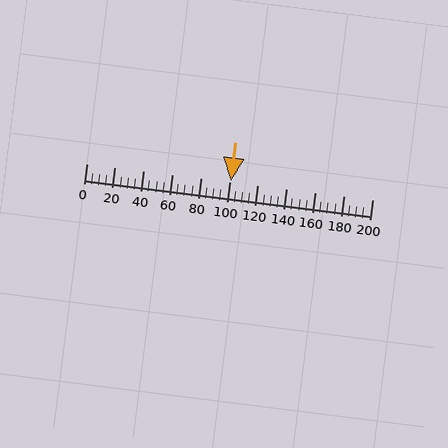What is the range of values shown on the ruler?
The ruler shows values from 0 to 200.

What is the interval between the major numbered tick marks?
The major tick marks are spaced 20 units apart.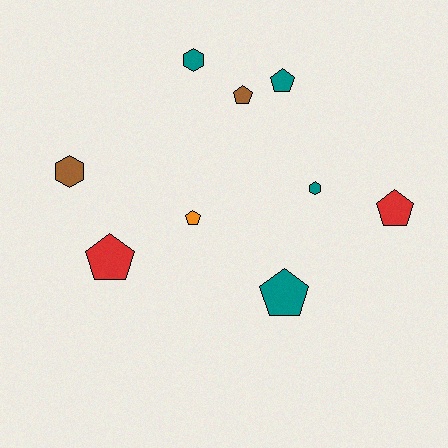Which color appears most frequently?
Teal, with 4 objects.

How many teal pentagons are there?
There are 2 teal pentagons.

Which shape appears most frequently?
Pentagon, with 6 objects.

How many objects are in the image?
There are 9 objects.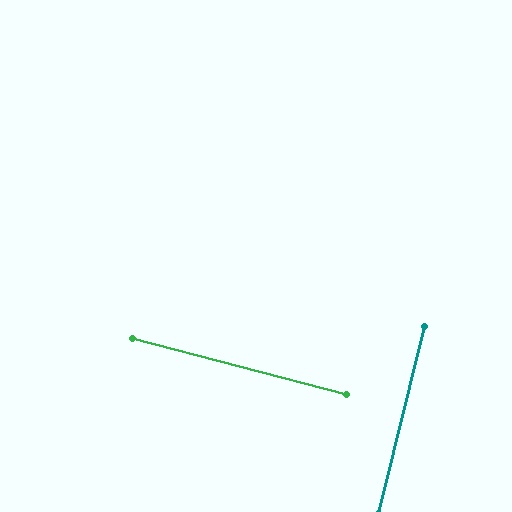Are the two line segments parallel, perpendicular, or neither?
Perpendicular — they meet at approximately 89°.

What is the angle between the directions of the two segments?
Approximately 89 degrees.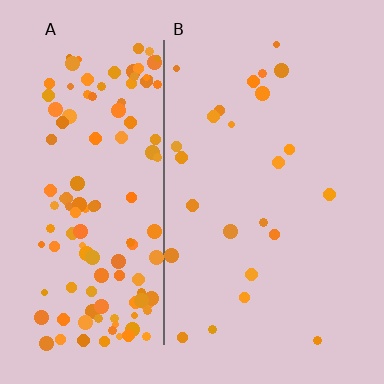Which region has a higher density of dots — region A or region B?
A (the left).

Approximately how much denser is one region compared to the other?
Approximately 5.6× — region A over region B.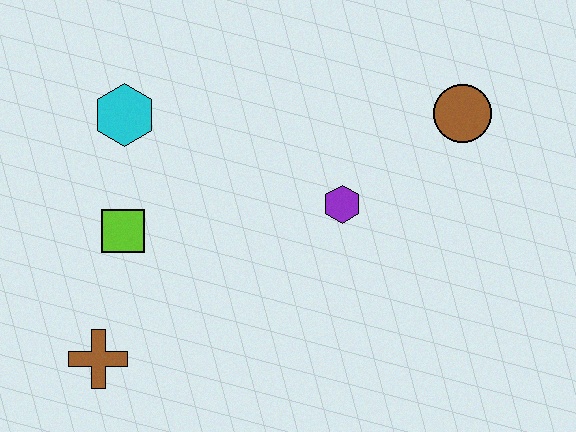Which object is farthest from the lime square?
The brown circle is farthest from the lime square.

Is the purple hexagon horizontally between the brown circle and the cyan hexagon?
Yes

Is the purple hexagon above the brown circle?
No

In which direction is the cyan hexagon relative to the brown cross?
The cyan hexagon is above the brown cross.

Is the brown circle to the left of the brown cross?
No